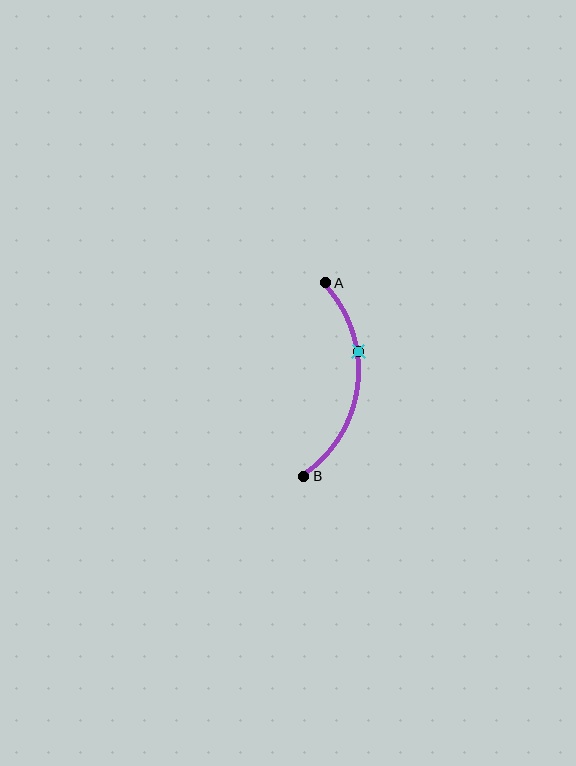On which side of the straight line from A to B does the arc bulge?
The arc bulges to the right of the straight line connecting A and B.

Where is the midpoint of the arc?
The arc midpoint is the point on the curve farthest from the straight line joining A and B. It sits to the right of that line.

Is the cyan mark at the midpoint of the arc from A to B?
No. The cyan mark lies on the arc but is closer to endpoint A. The arc midpoint would be at the point on the curve equidistant along the arc from both A and B.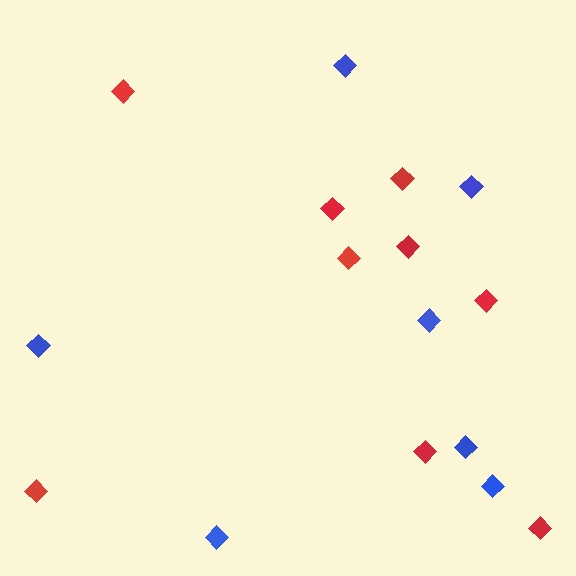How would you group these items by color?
There are 2 groups: one group of blue diamonds (7) and one group of red diamonds (9).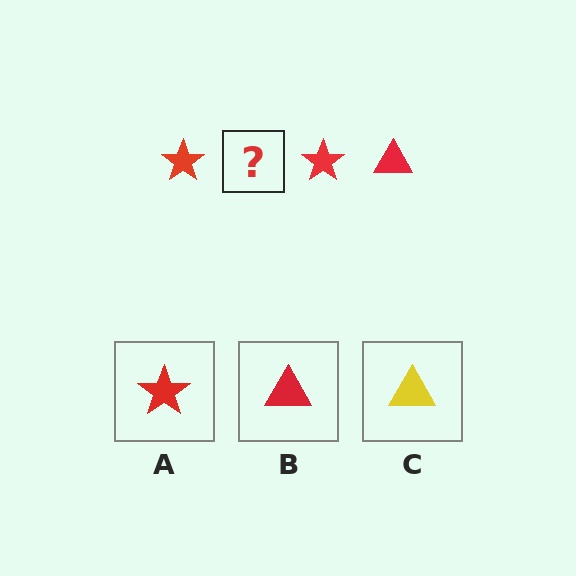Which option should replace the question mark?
Option B.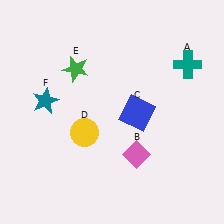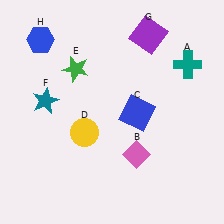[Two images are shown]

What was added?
A purple square (G), a blue hexagon (H) were added in Image 2.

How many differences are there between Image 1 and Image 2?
There are 2 differences between the two images.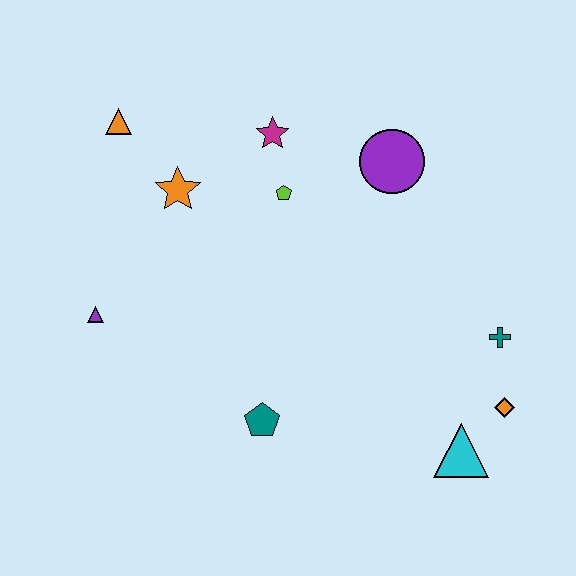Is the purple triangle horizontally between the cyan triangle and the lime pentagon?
No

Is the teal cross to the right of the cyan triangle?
Yes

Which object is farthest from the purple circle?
The purple triangle is farthest from the purple circle.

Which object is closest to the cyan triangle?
The orange diamond is closest to the cyan triangle.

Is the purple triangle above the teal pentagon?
Yes